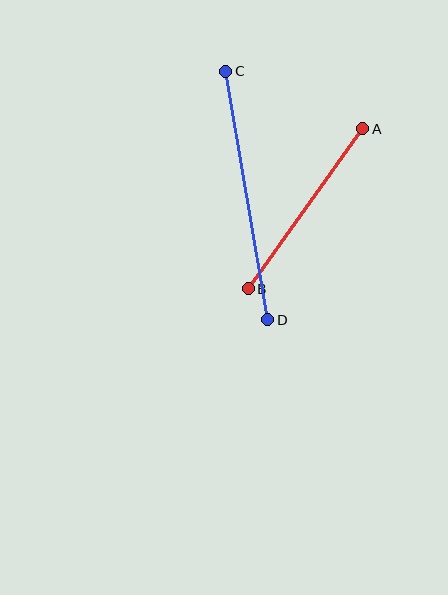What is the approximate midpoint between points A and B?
The midpoint is at approximately (305, 209) pixels.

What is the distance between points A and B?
The distance is approximately 197 pixels.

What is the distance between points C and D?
The distance is approximately 252 pixels.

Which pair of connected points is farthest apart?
Points C and D are farthest apart.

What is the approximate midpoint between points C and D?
The midpoint is at approximately (247, 195) pixels.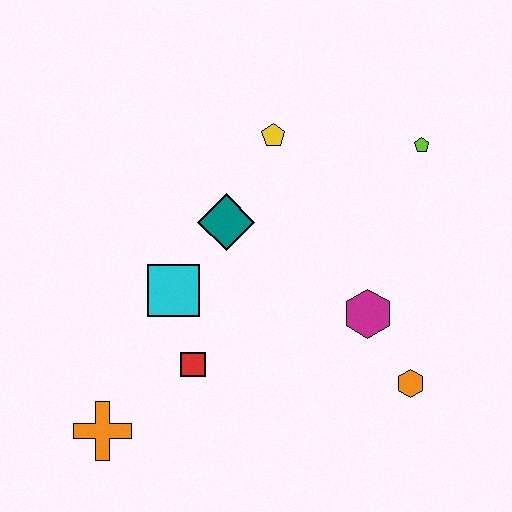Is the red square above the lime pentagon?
No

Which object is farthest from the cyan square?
The lime pentagon is farthest from the cyan square.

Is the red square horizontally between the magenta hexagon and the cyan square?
Yes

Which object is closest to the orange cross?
The red square is closest to the orange cross.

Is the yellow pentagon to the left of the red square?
No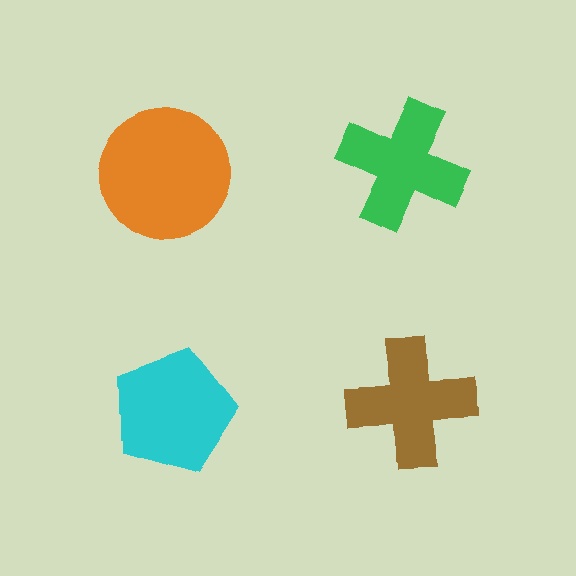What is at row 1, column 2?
A green cross.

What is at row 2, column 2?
A brown cross.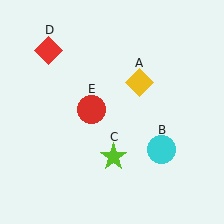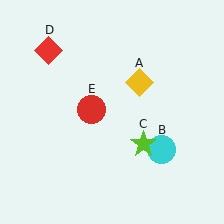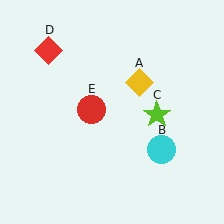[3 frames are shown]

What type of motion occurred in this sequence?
The lime star (object C) rotated counterclockwise around the center of the scene.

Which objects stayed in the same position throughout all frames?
Yellow diamond (object A) and cyan circle (object B) and red diamond (object D) and red circle (object E) remained stationary.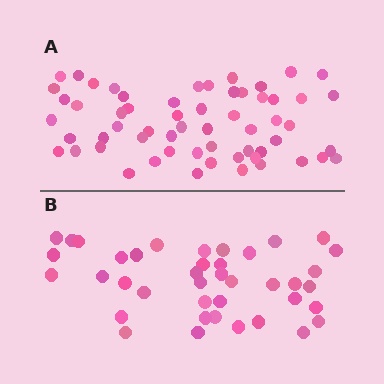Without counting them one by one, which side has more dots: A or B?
Region A (the top region) has more dots.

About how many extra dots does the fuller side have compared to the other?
Region A has approximately 20 more dots than region B.